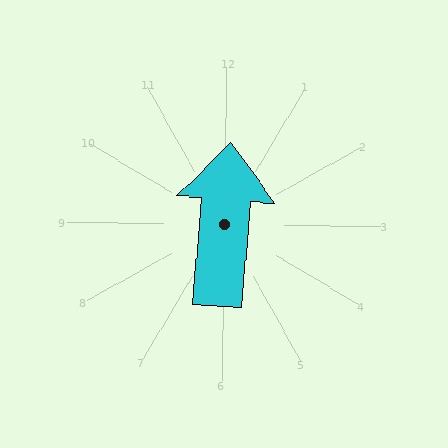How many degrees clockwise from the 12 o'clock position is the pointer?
Approximately 4 degrees.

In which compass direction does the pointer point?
North.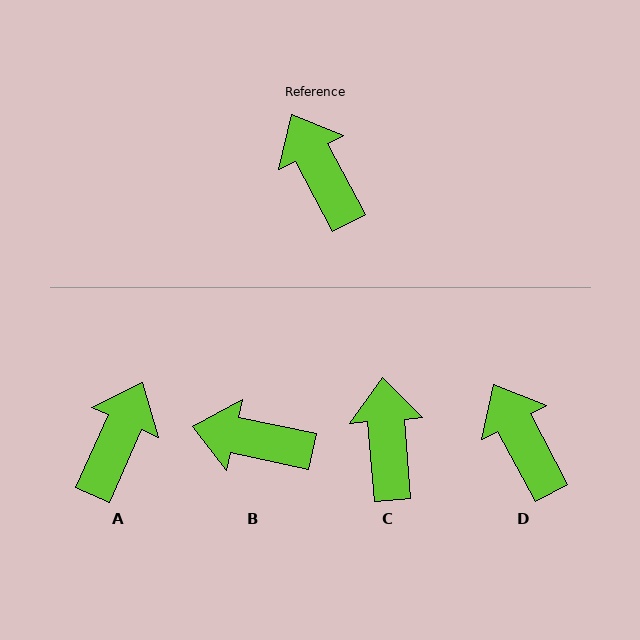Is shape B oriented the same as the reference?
No, it is off by about 50 degrees.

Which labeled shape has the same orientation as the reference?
D.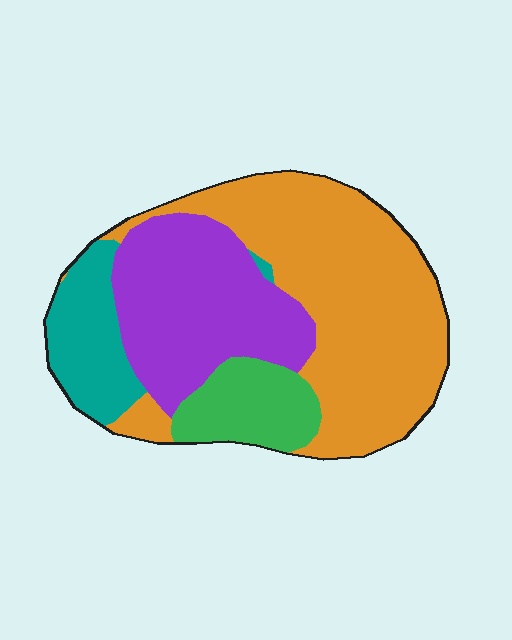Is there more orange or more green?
Orange.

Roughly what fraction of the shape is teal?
Teal takes up less than a quarter of the shape.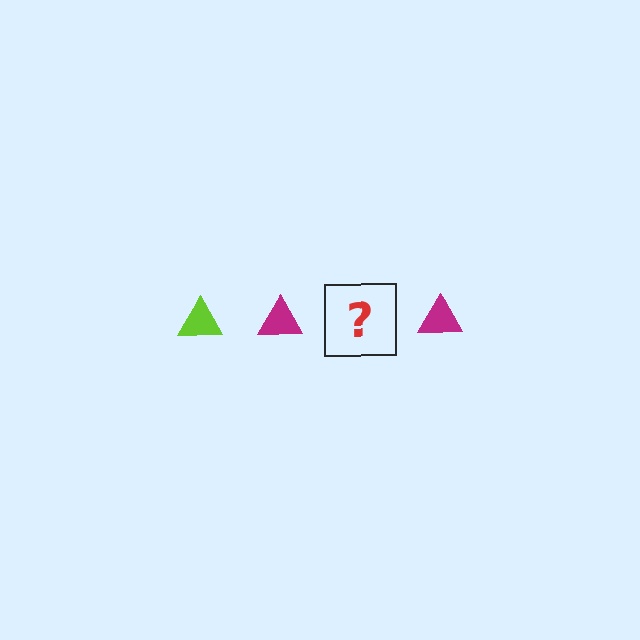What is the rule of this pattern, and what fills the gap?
The rule is that the pattern cycles through lime, magenta triangles. The gap should be filled with a lime triangle.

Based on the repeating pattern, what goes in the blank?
The blank should be a lime triangle.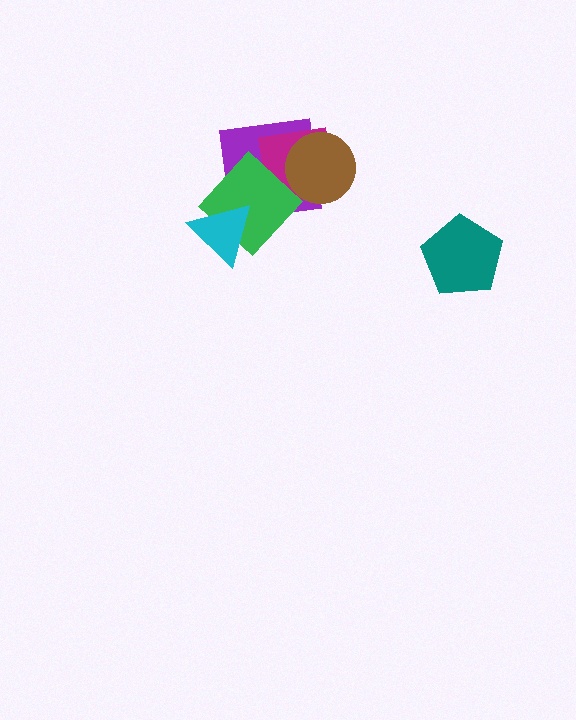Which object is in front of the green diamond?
The cyan triangle is in front of the green diamond.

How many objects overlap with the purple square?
3 objects overlap with the purple square.